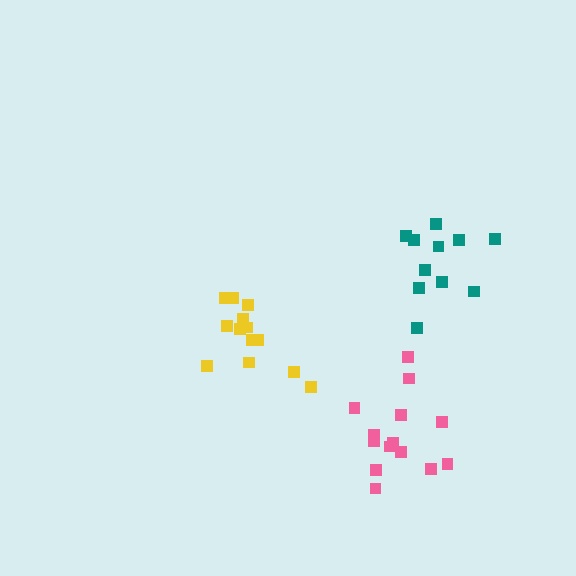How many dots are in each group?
Group 1: 11 dots, Group 2: 13 dots, Group 3: 14 dots (38 total).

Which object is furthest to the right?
The teal cluster is rightmost.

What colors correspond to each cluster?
The clusters are colored: teal, yellow, pink.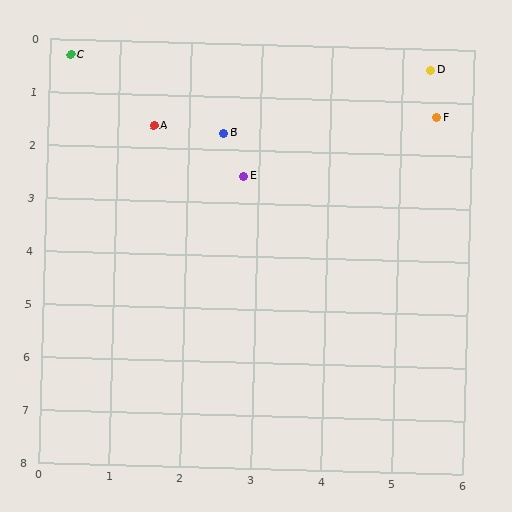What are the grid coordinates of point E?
Point E is at approximately (2.8, 2.5).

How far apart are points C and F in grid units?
Points C and F are about 5.3 grid units apart.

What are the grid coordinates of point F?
Point F is at approximately (5.5, 1.3).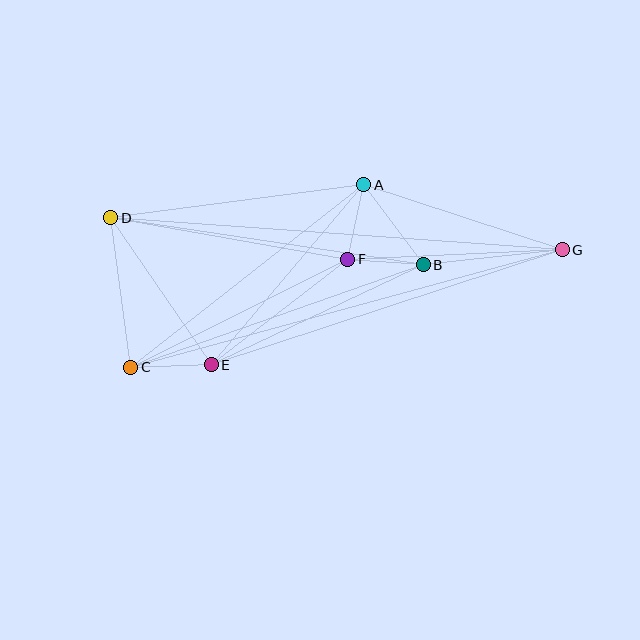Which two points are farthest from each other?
Points D and G are farthest from each other.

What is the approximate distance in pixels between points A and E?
The distance between A and E is approximately 236 pixels.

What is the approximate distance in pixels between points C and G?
The distance between C and G is approximately 447 pixels.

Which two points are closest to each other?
Points B and F are closest to each other.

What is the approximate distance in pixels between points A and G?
The distance between A and G is approximately 209 pixels.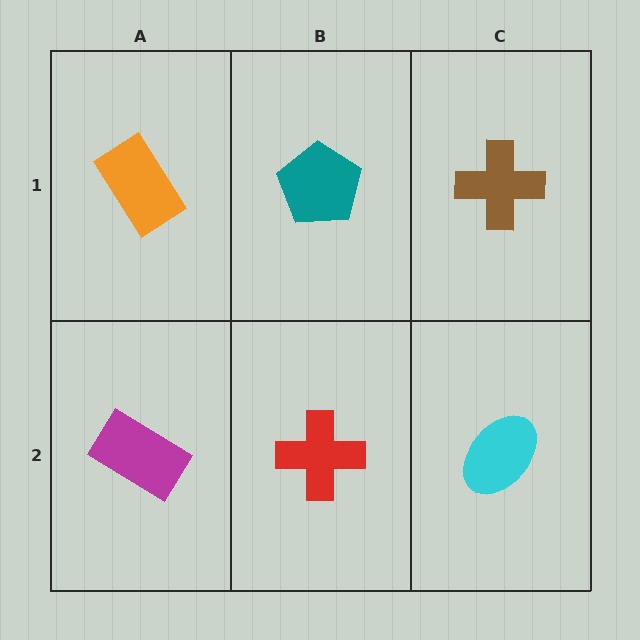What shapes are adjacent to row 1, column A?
A magenta rectangle (row 2, column A), a teal pentagon (row 1, column B).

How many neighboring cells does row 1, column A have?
2.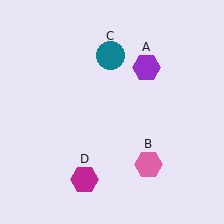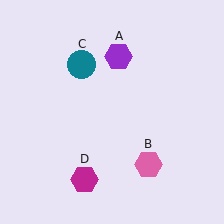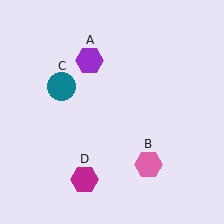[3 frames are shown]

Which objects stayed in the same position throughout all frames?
Pink hexagon (object B) and magenta hexagon (object D) remained stationary.